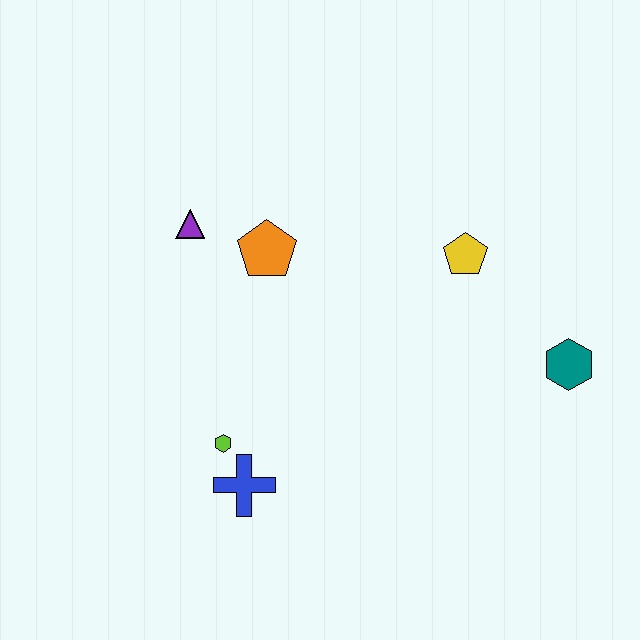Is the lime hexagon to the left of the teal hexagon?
Yes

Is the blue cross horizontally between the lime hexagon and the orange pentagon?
Yes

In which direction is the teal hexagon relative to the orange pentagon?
The teal hexagon is to the right of the orange pentagon.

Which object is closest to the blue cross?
The lime hexagon is closest to the blue cross.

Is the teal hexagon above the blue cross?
Yes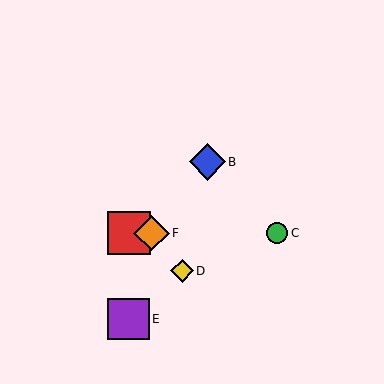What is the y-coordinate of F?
Object F is at y≈233.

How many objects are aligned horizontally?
3 objects (A, C, F) are aligned horizontally.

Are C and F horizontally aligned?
Yes, both are at y≈233.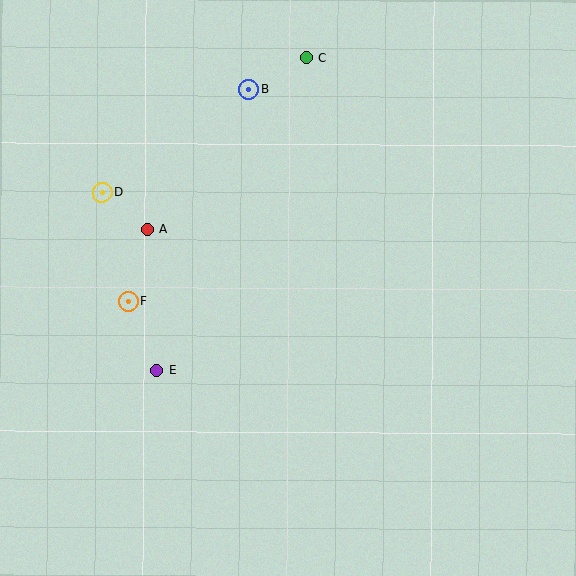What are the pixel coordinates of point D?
Point D is at (102, 192).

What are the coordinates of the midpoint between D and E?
The midpoint between D and E is at (129, 281).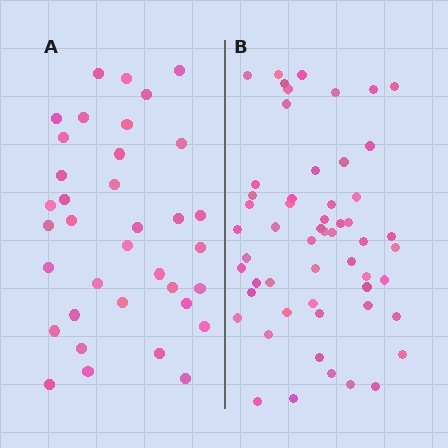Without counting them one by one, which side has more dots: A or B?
Region B (the right region) has more dots.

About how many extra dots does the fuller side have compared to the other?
Region B has approximately 20 more dots than region A.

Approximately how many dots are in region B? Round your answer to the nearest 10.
About 60 dots. (The exact count is 55, which rounds to 60.)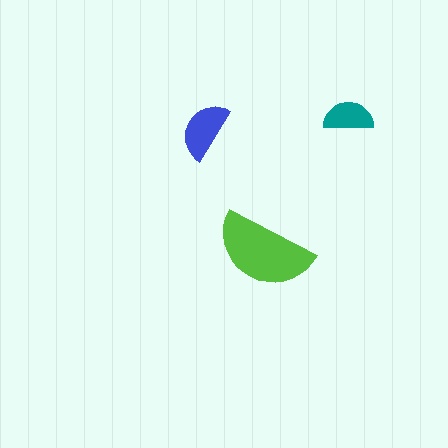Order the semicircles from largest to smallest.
the lime one, the blue one, the teal one.